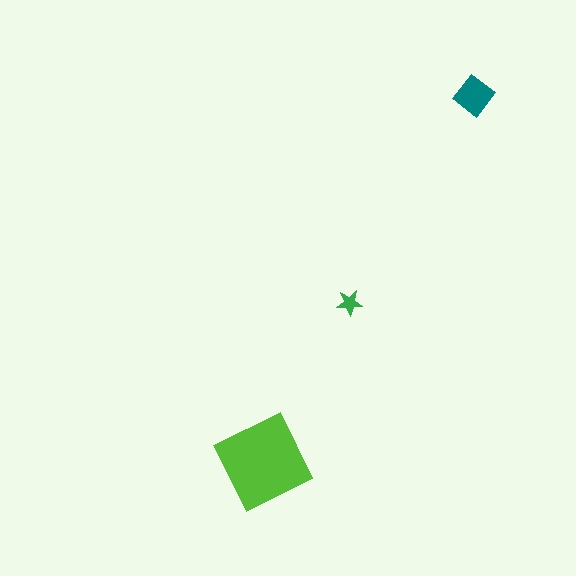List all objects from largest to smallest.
The lime square, the teal diamond, the green star.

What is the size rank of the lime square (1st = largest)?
1st.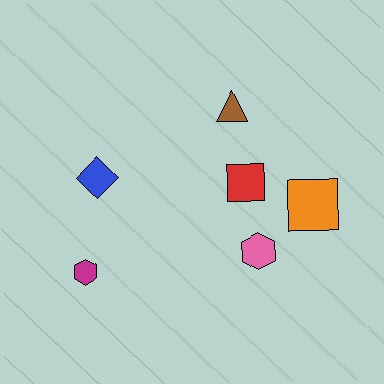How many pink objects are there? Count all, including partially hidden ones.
There is 1 pink object.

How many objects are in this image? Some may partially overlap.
There are 6 objects.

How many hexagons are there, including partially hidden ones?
There are 2 hexagons.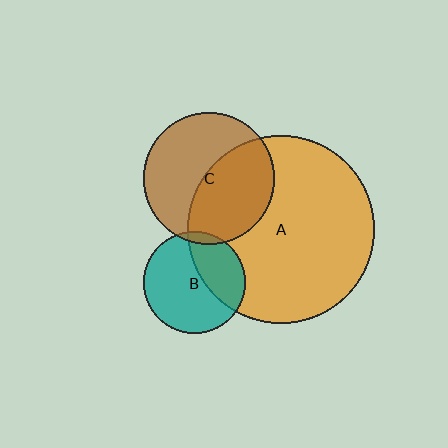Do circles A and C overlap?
Yes.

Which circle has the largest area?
Circle A (orange).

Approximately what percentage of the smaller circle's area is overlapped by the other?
Approximately 45%.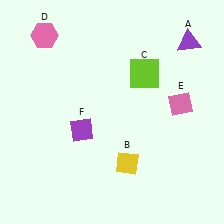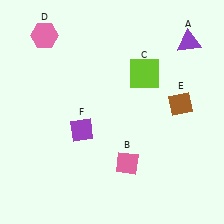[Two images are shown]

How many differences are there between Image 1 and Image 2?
There are 2 differences between the two images.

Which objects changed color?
B changed from yellow to pink. E changed from pink to brown.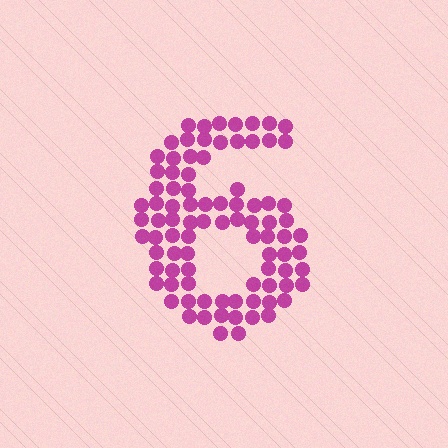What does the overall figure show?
The overall figure shows the digit 6.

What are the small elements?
The small elements are circles.